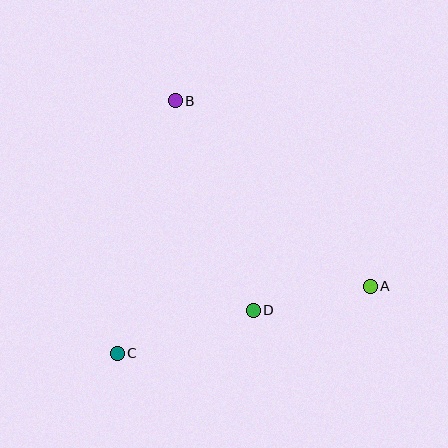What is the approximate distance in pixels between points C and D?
The distance between C and D is approximately 143 pixels.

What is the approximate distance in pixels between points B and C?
The distance between B and C is approximately 259 pixels.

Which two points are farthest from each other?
Points A and B are farthest from each other.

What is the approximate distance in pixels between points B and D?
The distance between B and D is approximately 224 pixels.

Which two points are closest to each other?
Points A and D are closest to each other.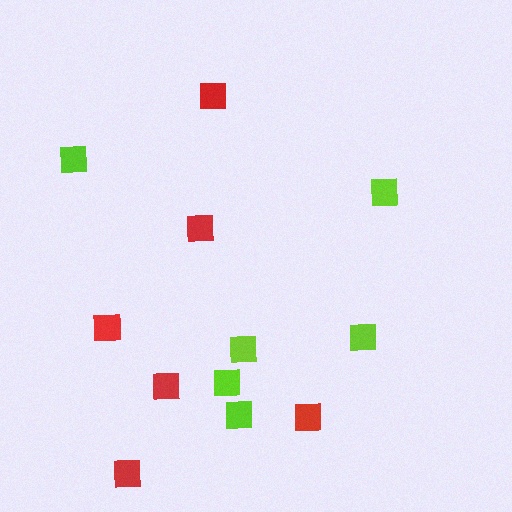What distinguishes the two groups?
There are 2 groups: one group of red squares (6) and one group of lime squares (6).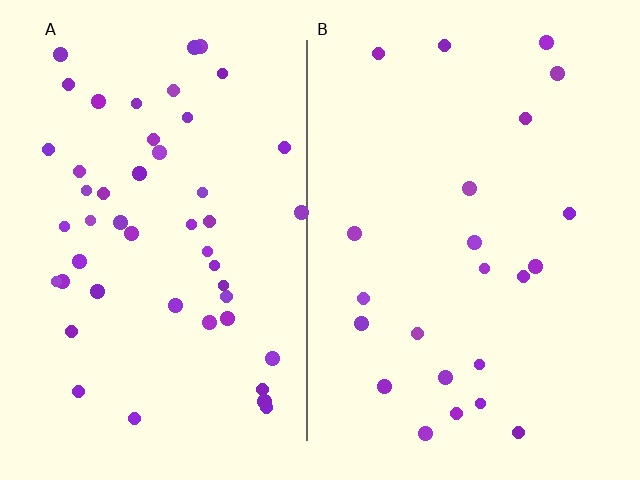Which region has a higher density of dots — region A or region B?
A (the left).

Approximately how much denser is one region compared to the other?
Approximately 2.2× — region A over region B.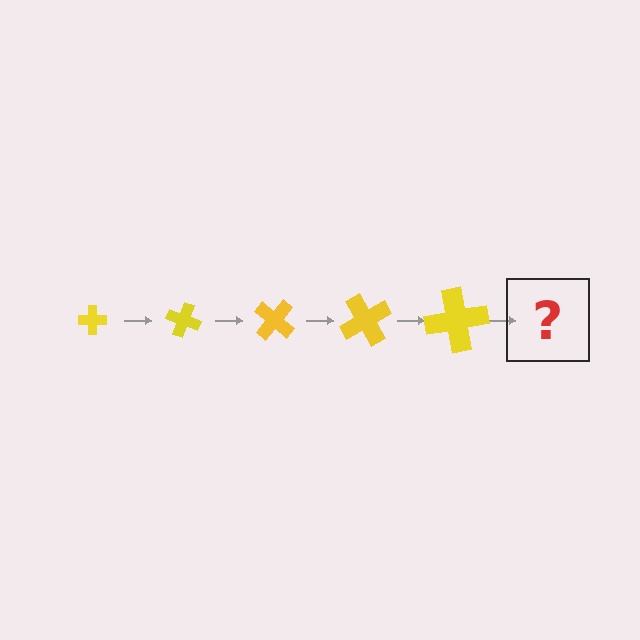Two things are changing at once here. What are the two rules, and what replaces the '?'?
The two rules are that the cross grows larger each step and it rotates 20 degrees each step. The '?' should be a cross, larger than the previous one and rotated 100 degrees from the start.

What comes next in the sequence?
The next element should be a cross, larger than the previous one and rotated 100 degrees from the start.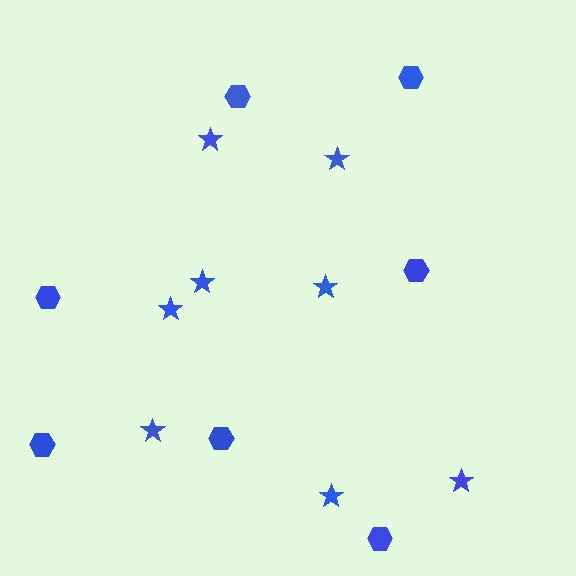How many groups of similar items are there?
There are 2 groups: one group of hexagons (7) and one group of stars (8).